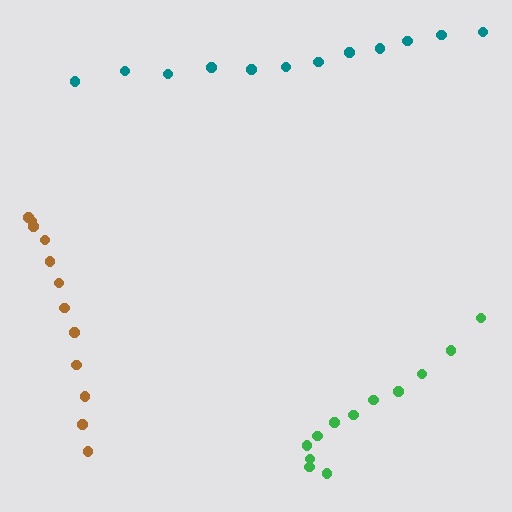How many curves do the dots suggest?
There are 3 distinct paths.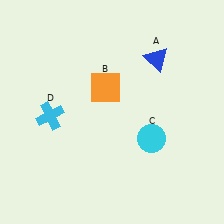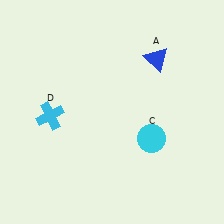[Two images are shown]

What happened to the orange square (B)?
The orange square (B) was removed in Image 2. It was in the top-left area of Image 1.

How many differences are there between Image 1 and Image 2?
There is 1 difference between the two images.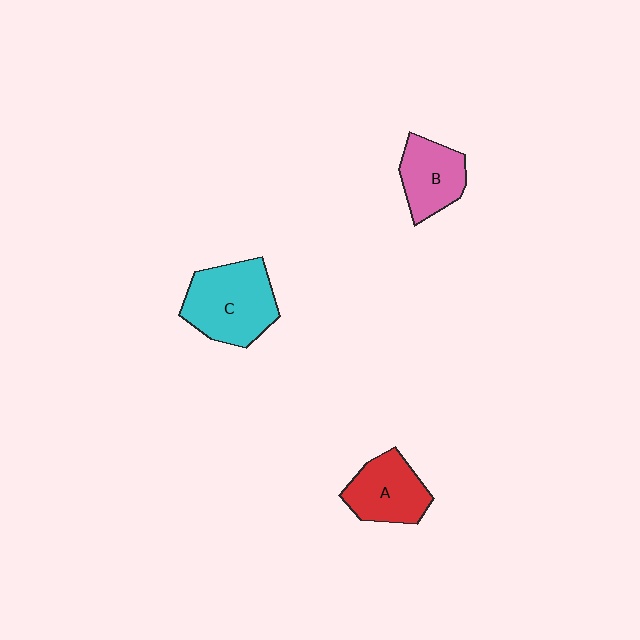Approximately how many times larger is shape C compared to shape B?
Approximately 1.5 times.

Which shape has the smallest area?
Shape B (pink).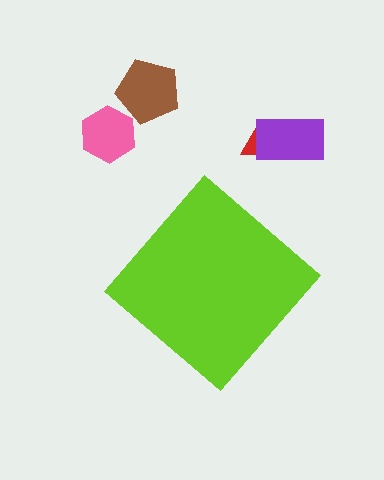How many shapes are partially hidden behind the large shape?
0 shapes are partially hidden.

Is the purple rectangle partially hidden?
No, the purple rectangle is fully visible.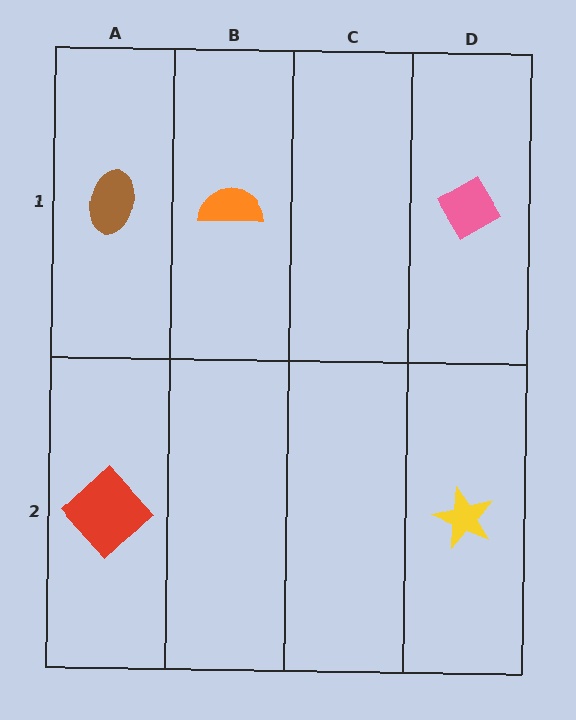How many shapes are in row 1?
3 shapes.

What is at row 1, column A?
A brown ellipse.